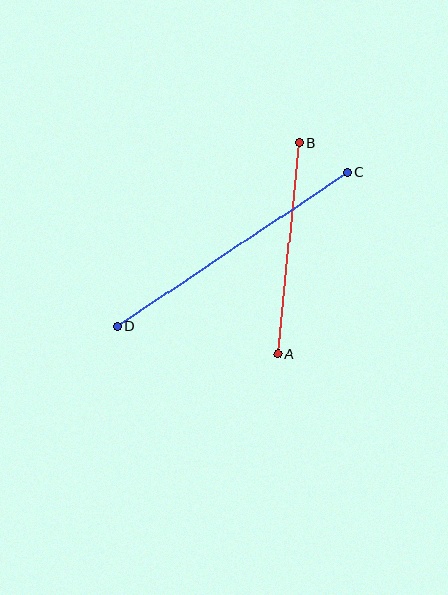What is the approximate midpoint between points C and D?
The midpoint is at approximately (232, 249) pixels.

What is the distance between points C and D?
The distance is approximately 277 pixels.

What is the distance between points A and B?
The distance is approximately 212 pixels.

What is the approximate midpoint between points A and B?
The midpoint is at approximately (289, 248) pixels.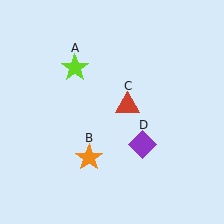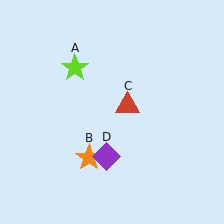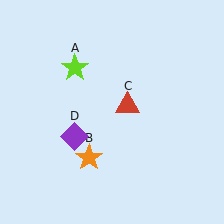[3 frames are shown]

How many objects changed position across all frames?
1 object changed position: purple diamond (object D).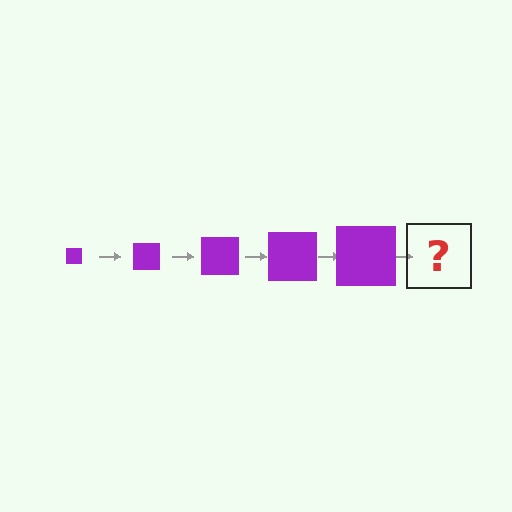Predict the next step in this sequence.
The next step is a purple square, larger than the previous one.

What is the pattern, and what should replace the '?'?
The pattern is that the square gets progressively larger each step. The '?' should be a purple square, larger than the previous one.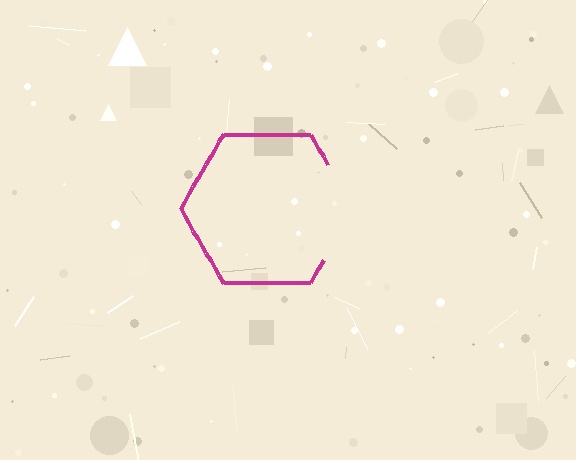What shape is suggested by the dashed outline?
The dashed outline suggests a hexagon.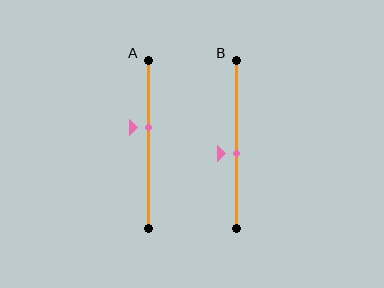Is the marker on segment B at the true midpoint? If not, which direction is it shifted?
No, the marker on segment B is shifted downward by about 5% of the segment length.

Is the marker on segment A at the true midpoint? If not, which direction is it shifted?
No, the marker on segment A is shifted upward by about 10% of the segment length.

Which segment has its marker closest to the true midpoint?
Segment B has its marker closest to the true midpoint.